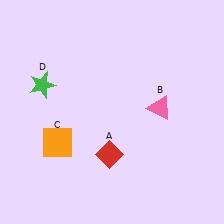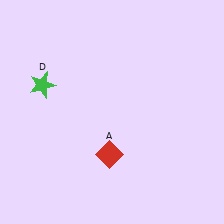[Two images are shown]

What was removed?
The orange square (C), the pink triangle (B) were removed in Image 2.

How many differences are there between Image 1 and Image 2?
There are 2 differences between the two images.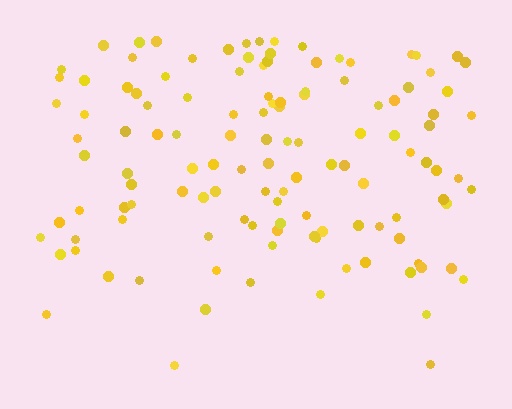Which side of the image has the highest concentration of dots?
The top.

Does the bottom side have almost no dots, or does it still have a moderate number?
Still a moderate number, just noticeably fewer than the top.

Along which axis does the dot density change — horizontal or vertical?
Vertical.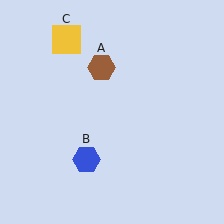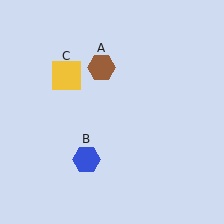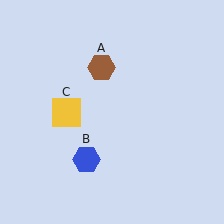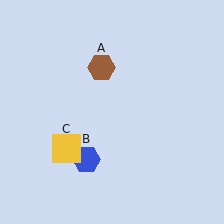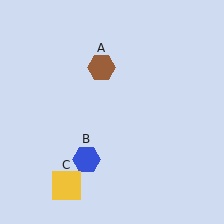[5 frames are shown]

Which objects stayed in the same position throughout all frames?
Brown hexagon (object A) and blue hexagon (object B) remained stationary.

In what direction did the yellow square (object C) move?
The yellow square (object C) moved down.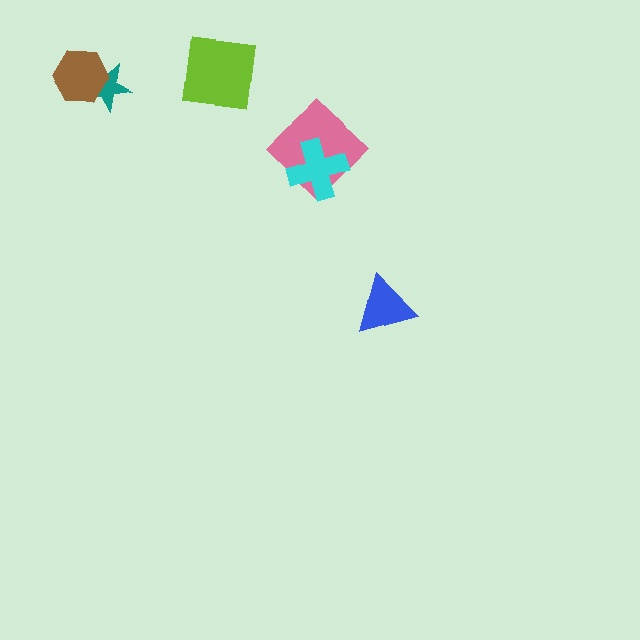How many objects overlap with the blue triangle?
0 objects overlap with the blue triangle.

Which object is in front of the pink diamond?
The cyan cross is in front of the pink diamond.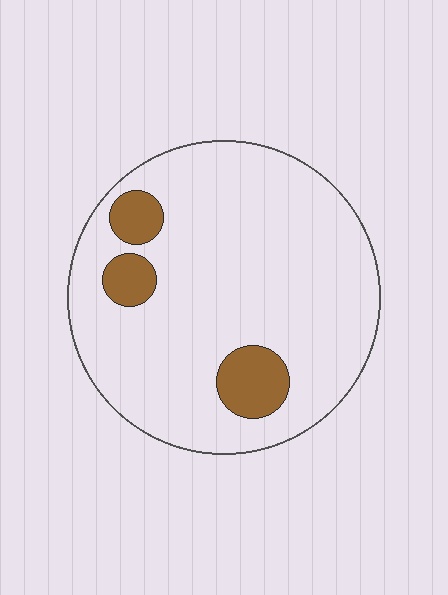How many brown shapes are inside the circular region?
3.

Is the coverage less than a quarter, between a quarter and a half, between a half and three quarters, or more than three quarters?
Less than a quarter.